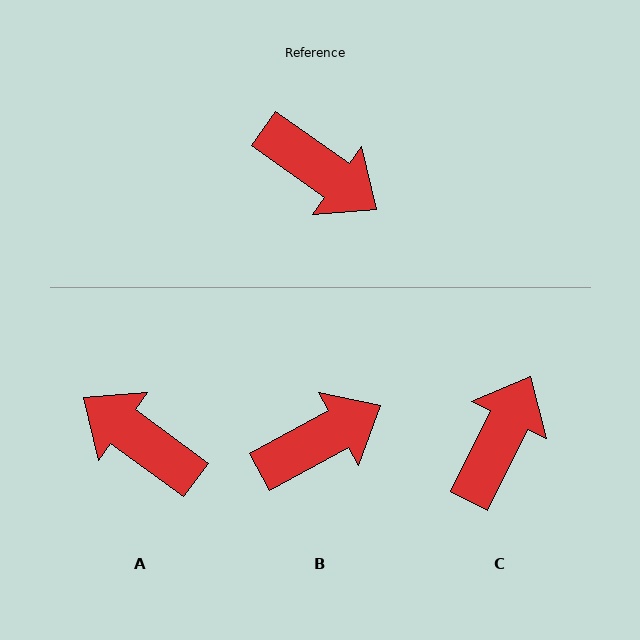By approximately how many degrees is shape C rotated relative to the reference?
Approximately 99 degrees counter-clockwise.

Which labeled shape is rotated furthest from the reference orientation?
A, about 179 degrees away.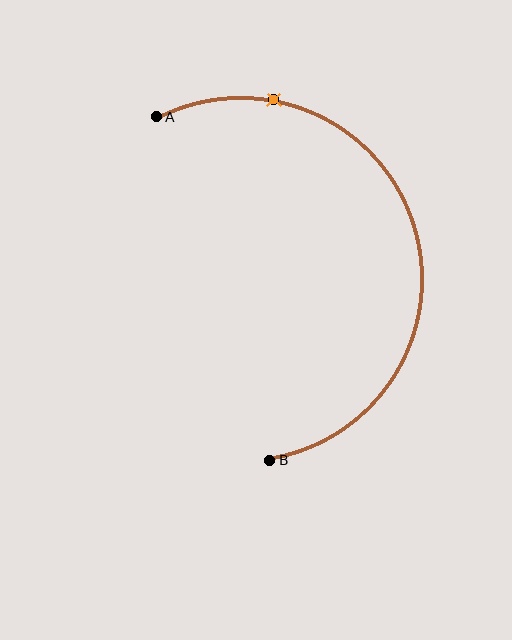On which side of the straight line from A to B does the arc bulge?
The arc bulges to the right of the straight line connecting A and B.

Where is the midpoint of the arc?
The arc midpoint is the point on the curve farthest from the straight line joining A and B. It sits to the right of that line.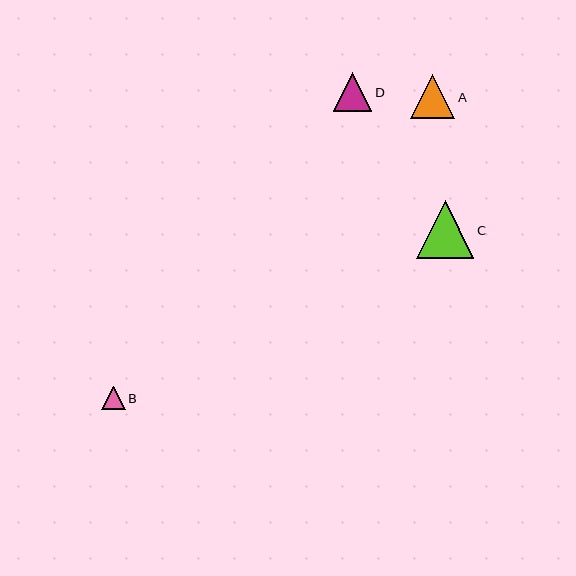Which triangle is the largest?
Triangle C is the largest with a size of approximately 58 pixels.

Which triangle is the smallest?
Triangle B is the smallest with a size of approximately 23 pixels.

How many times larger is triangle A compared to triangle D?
Triangle A is approximately 1.1 times the size of triangle D.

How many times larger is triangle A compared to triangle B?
Triangle A is approximately 1.9 times the size of triangle B.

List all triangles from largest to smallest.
From largest to smallest: C, A, D, B.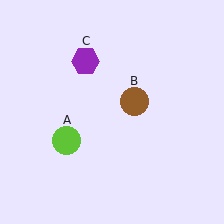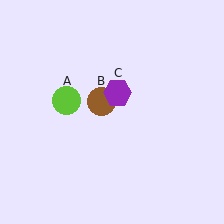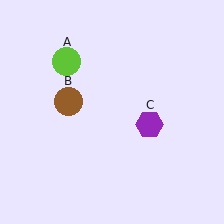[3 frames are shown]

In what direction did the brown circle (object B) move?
The brown circle (object B) moved left.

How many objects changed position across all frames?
3 objects changed position: lime circle (object A), brown circle (object B), purple hexagon (object C).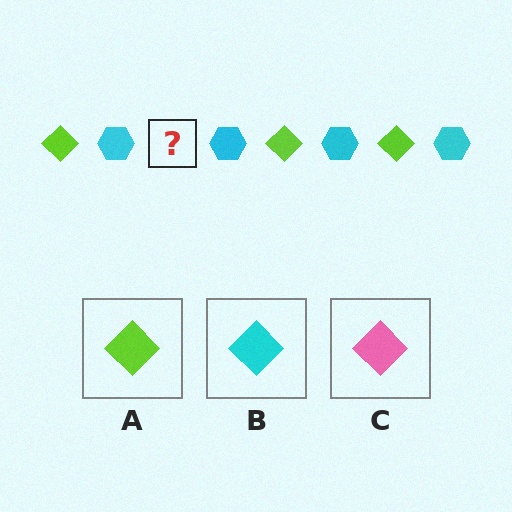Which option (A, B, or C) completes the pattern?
A.